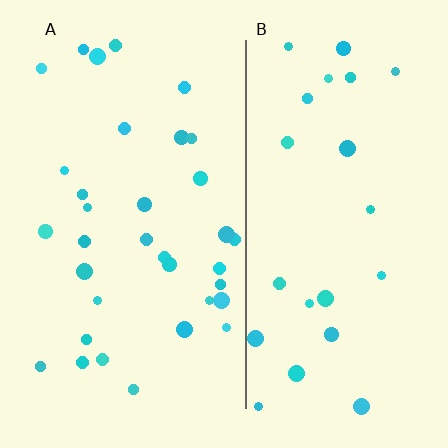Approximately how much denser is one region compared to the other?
Approximately 1.4× — region A over region B.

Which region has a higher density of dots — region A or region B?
A (the left).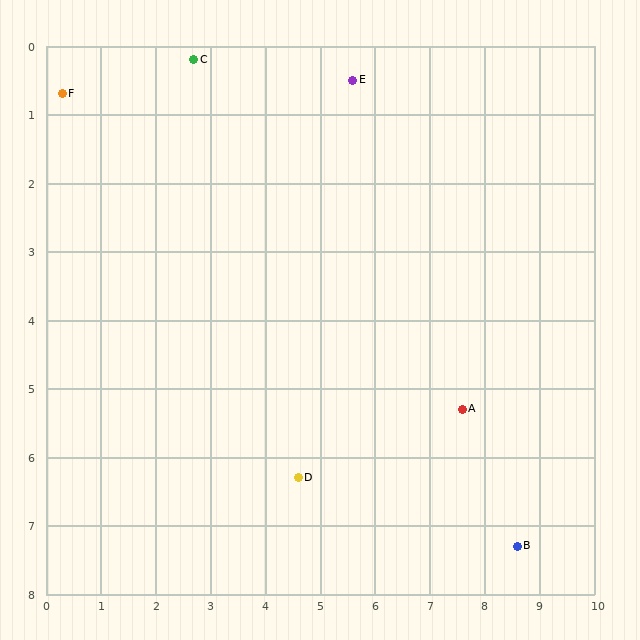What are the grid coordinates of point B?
Point B is at approximately (8.6, 7.3).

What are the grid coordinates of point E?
Point E is at approximately (5.6, 0.5).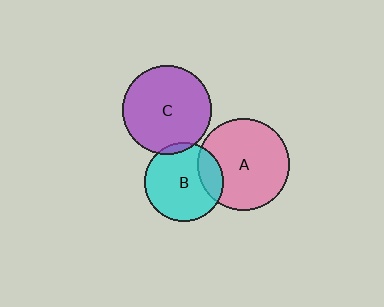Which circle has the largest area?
Circle A (pink).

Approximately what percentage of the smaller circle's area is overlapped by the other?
Approximately 20%.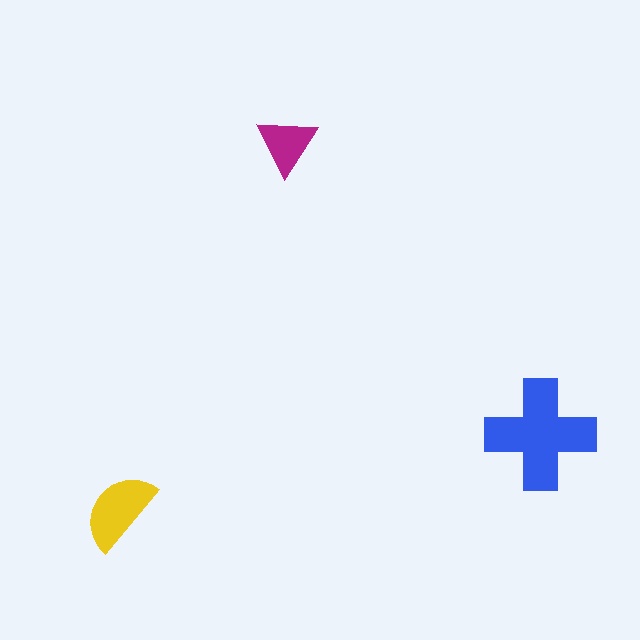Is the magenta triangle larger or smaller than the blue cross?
Smaller.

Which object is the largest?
The blue cross.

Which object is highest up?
The magenta triangle is topmost.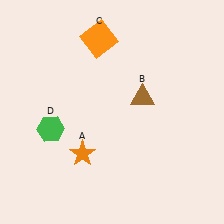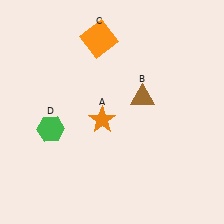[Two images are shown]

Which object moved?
The orange star (A) moved up.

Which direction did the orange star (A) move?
The orange star (A) moved up.